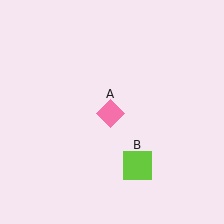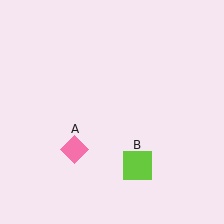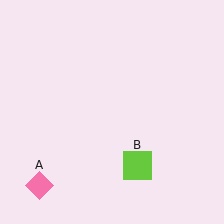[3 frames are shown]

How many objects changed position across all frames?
1 object changed position: pink diamond (object A).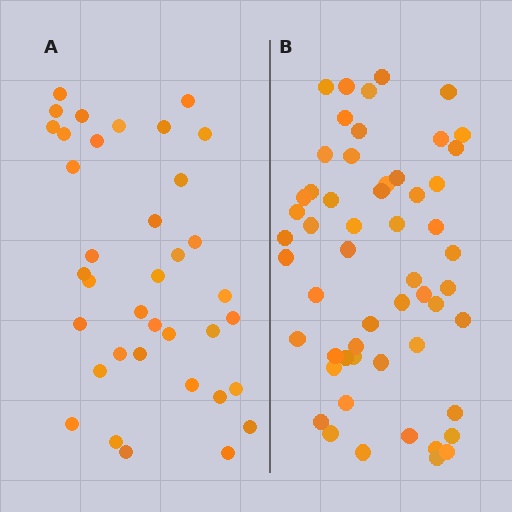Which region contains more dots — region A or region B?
Region B (the right region) has more dots.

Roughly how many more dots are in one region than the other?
Region B has approximately 20 more dots than region A.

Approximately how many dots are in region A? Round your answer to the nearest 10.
About 40 dots. (The exact count is 37, which rounds to 40.)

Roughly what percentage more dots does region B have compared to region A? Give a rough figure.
About 50% more.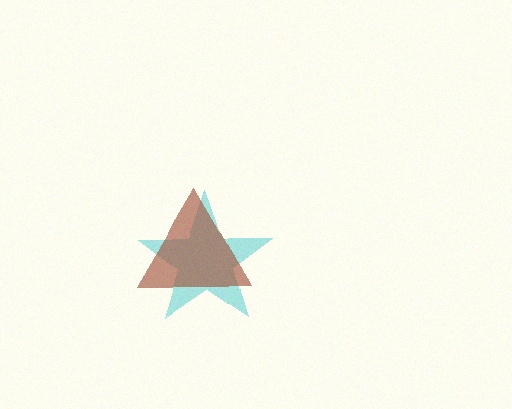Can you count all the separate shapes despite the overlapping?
Yes, there are 2 separate shapes.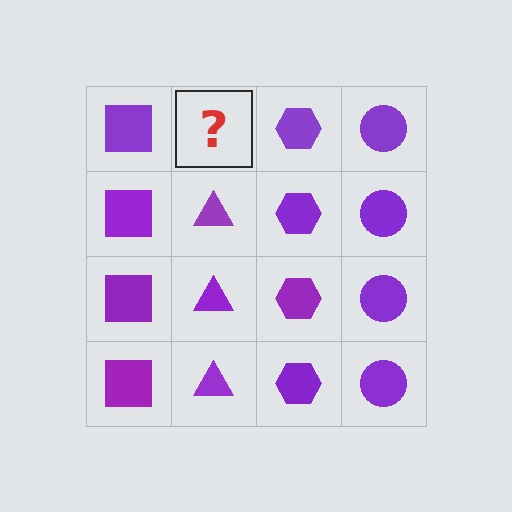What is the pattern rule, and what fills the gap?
The rule is that each column has a consistent shape. The gap should be filled with a purple triangle.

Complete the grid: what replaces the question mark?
The question mark should be replaced with a purple triangle.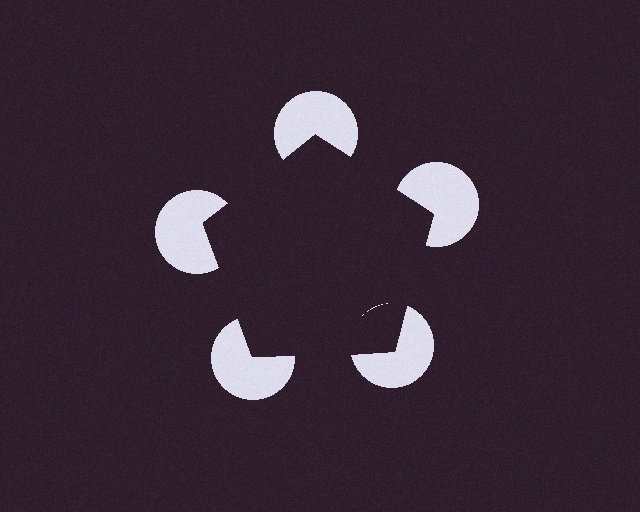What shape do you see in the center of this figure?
An illusory pentagon — its edges are inferred from the aligned wedge cuts in the pac-man discs, not physically drawn.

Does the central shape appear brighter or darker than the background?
It typically appears slightly darker than the background, even though no actual brightness change is drawn.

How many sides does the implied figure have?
5 sides.